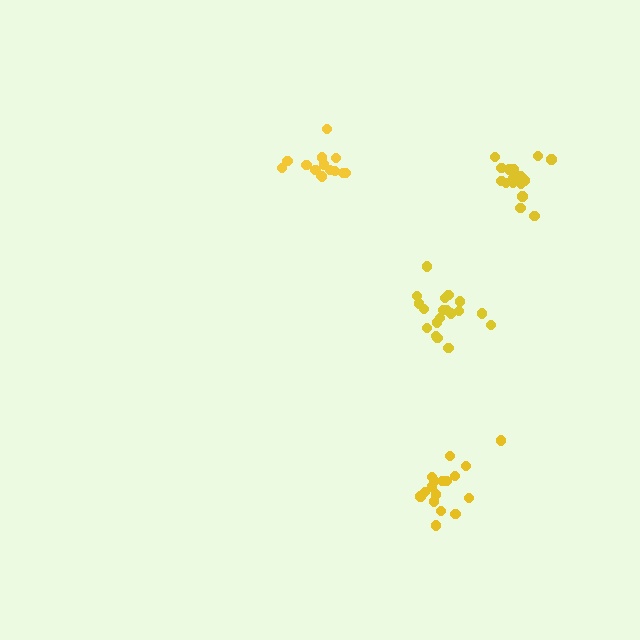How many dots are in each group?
Group 1: 17 dots, Group 2: 17 dots, Group 3: 19 dots, Group 4: 14 dots (67 total).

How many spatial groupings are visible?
There are 4 spatial groupings.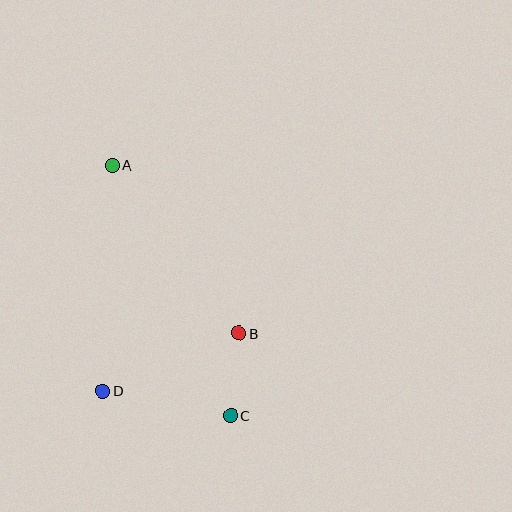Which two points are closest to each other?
Points B and C are closest to each other.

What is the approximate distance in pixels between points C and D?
The distance between C and D is approximately 130 pixels.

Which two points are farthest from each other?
Points A and C are farthest from each other.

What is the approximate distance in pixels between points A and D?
The distance between A and D is approximately 226 pixels.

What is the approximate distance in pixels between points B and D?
The distance between B and D is approximately 148 pixels.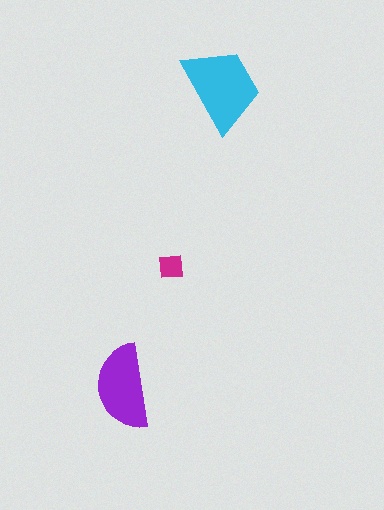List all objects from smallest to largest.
The magenta square, the purple semicircle, the cyan trapezoid.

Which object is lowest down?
The purple semicircle is bottommost.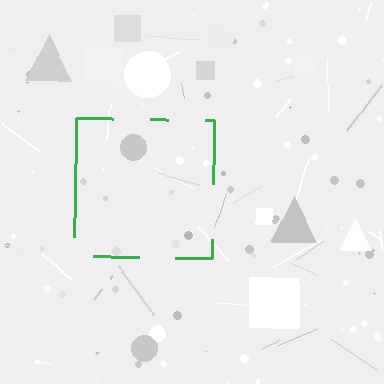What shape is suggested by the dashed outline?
The dashed outline suggests a square.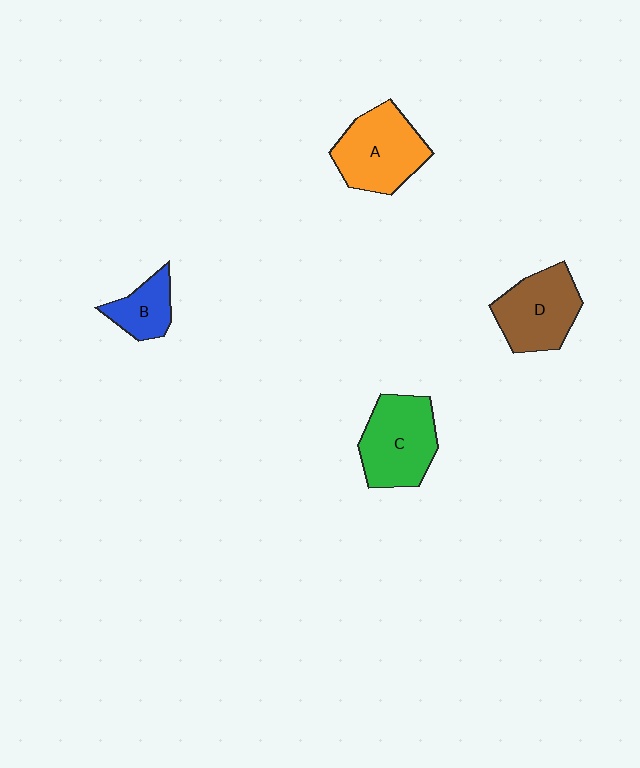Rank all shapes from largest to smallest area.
From largest to smallest: A (orange), C (green), D (brown), B (blue).